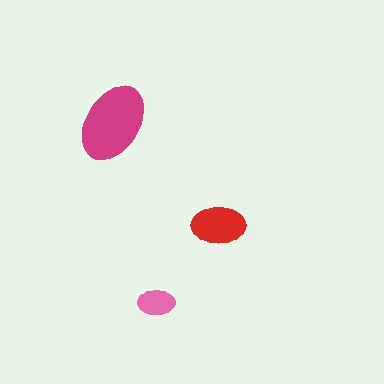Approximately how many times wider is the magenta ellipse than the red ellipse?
About 1.5 times wider.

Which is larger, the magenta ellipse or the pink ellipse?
The magenta one.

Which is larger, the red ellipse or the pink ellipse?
The red one.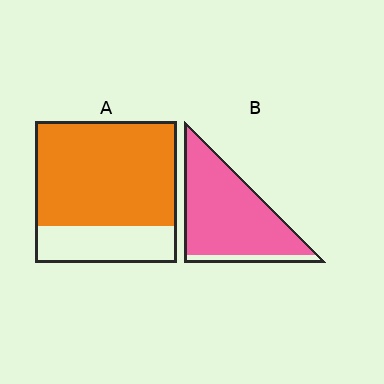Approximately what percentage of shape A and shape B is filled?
A is approximately 75% and B is approximately 90%.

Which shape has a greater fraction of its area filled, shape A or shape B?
Shape B.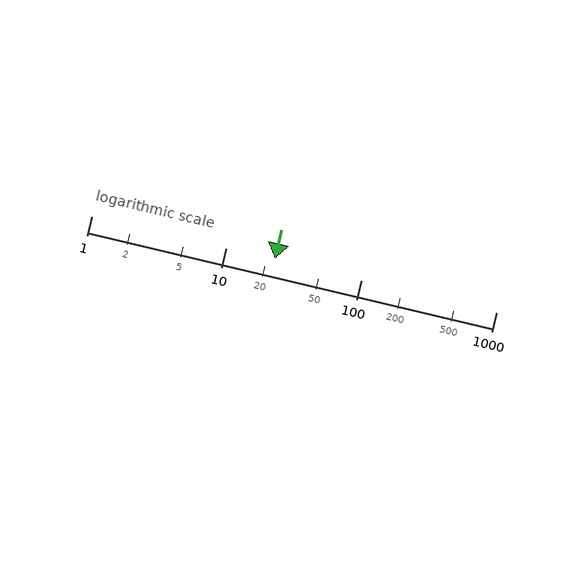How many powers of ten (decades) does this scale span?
The scale spans 3 decades, from 1 to 1000.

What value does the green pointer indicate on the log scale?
The pointer indicates approximately 23.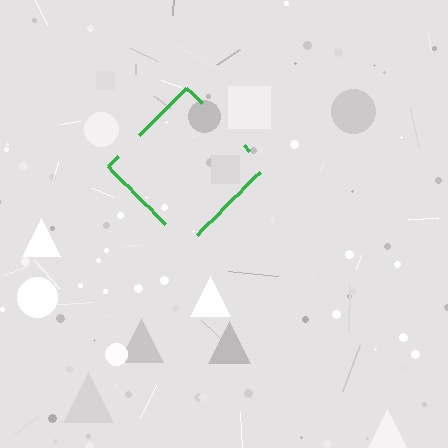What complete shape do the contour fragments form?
The contour fragments form a diamond.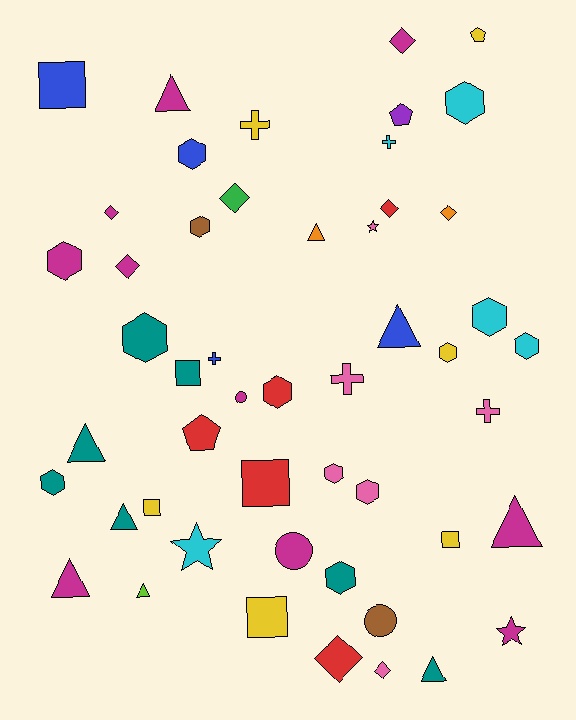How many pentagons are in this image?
There are 3 pentagons.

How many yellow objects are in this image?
There are 6 yellow objects.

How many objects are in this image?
There are 50 objects.